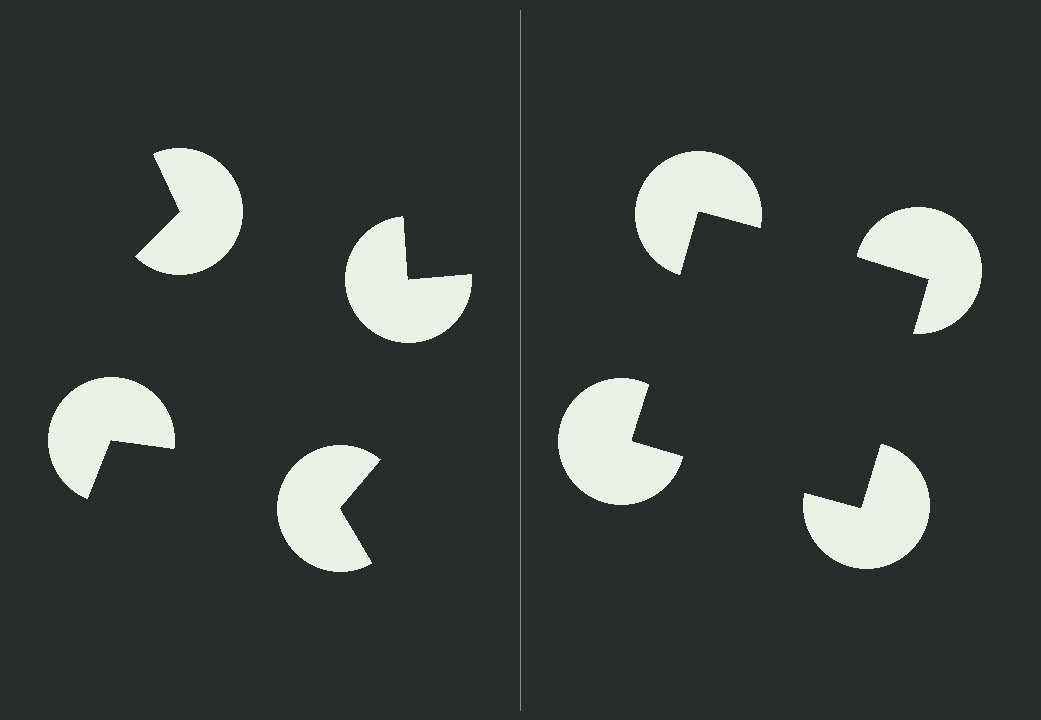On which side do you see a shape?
An illusory square appears on the right side. On the left side the wedge cuts are rotated, so no coherent shape forms.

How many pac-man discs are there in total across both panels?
8 — 4 on each side.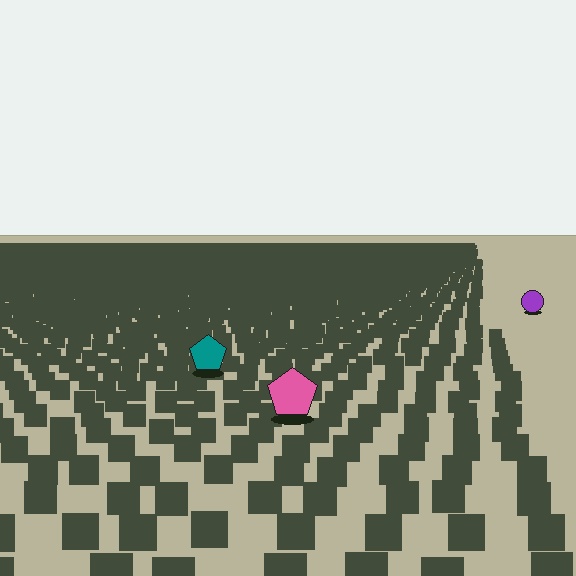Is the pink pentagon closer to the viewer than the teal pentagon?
Yes. The pink pentagon is closer — you can tell from the texture gradient: the ground texture is coarser near it.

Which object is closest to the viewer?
The pink pentagon is closest. The texture marks near it are larger and more spread out.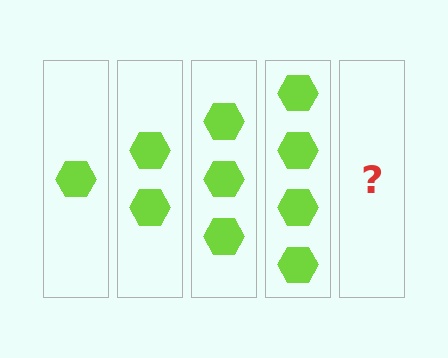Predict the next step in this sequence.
The next step is 5 hexagons.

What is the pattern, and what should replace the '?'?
The pattern is that each step adds one more hexagon. The '?' should be 5 hexagons.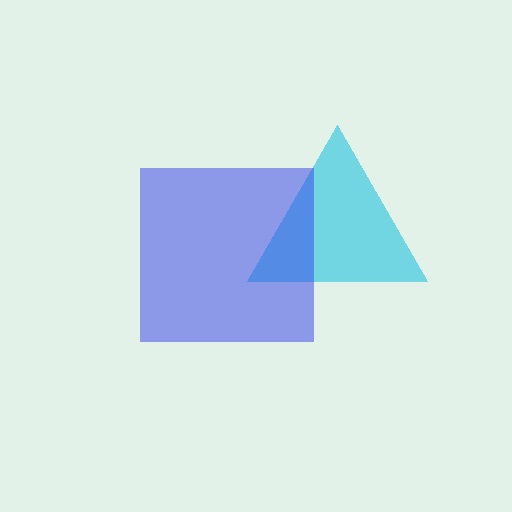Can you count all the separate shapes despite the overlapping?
Yes, there are 2 separate shapes.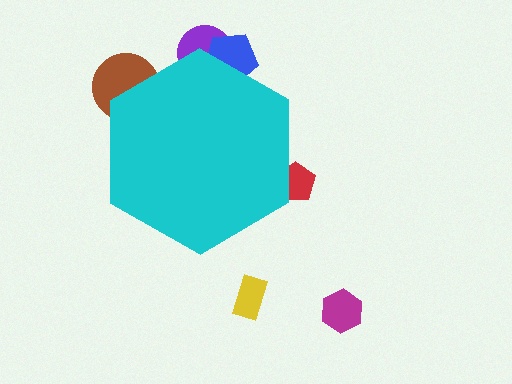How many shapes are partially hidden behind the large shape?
4 shapes are partially hidden.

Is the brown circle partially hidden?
Yes, the brown circle is partially hidden behind the cyan hexagon.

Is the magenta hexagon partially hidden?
No, the magenta hexagon is fully visible.